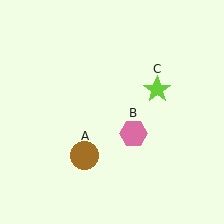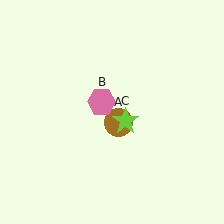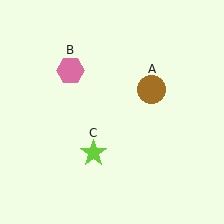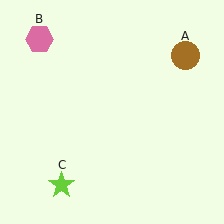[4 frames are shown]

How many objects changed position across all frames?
3 objects changed position: brown circle (object A), pink hexagon (object B), lime star (object C).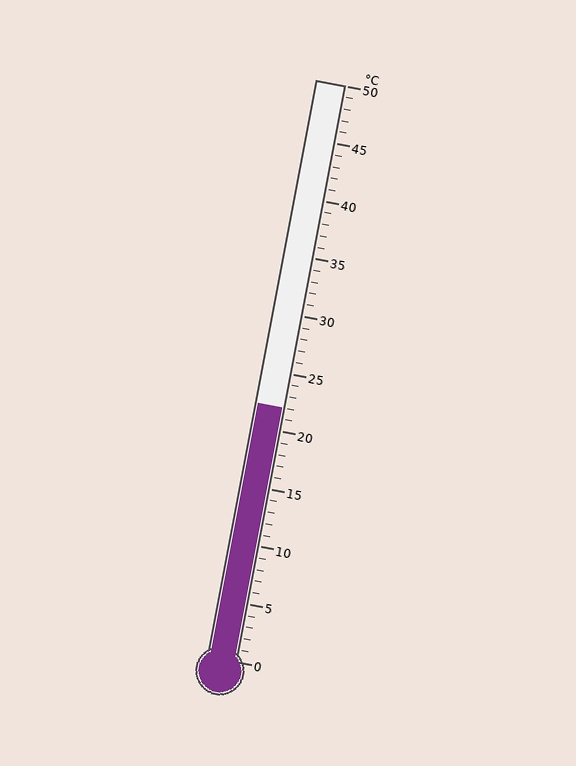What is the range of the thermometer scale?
The thermometer scale ranges from 0°C to 50°C.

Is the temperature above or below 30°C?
The temperature is below 30°C.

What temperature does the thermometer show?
The thermometer shows approximately 22°C.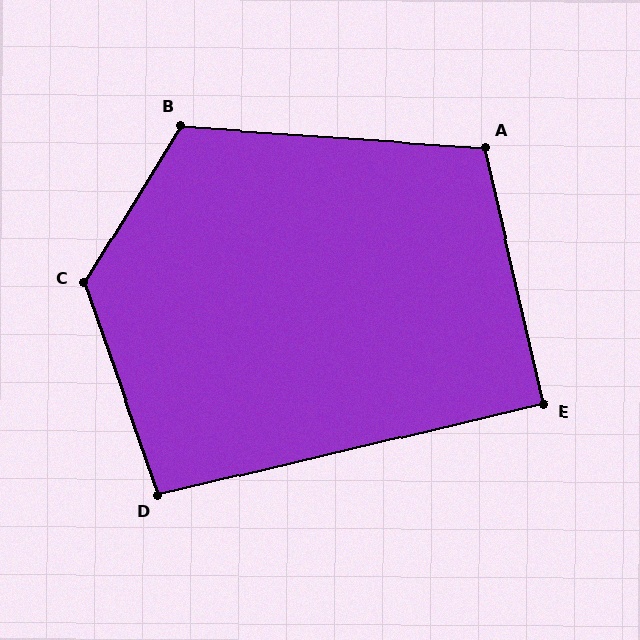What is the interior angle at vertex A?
Approximately 107 degrees (obtuse).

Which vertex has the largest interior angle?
C, at approximately 129 degrees.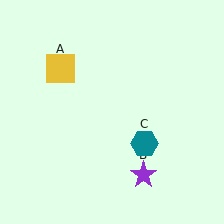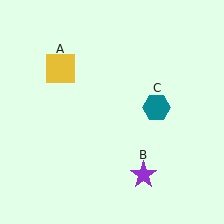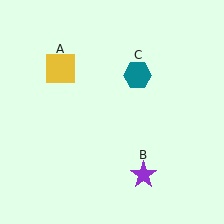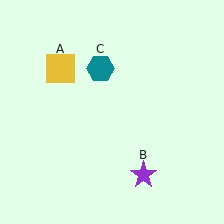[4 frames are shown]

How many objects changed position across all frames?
1 object changed position: teal hexagon (object C).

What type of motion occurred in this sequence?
The teal hexagon (object C) rotated counterclockwise around the center of the scene.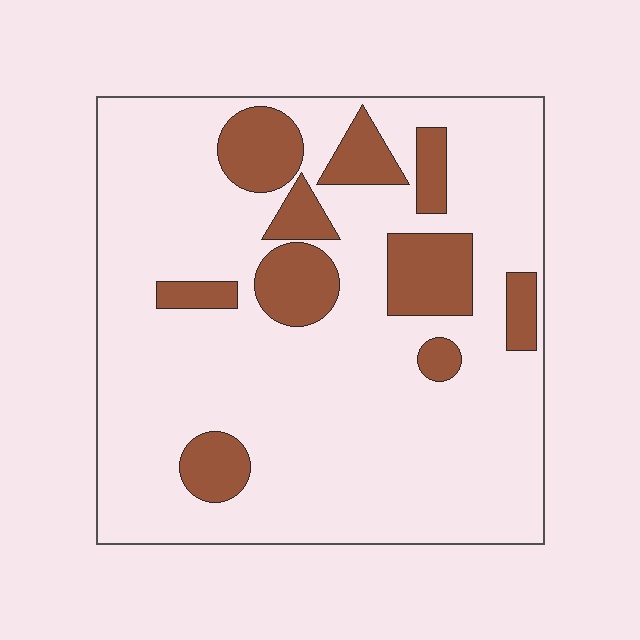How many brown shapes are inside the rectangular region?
10.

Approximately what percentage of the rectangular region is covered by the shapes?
Approximately 20%.